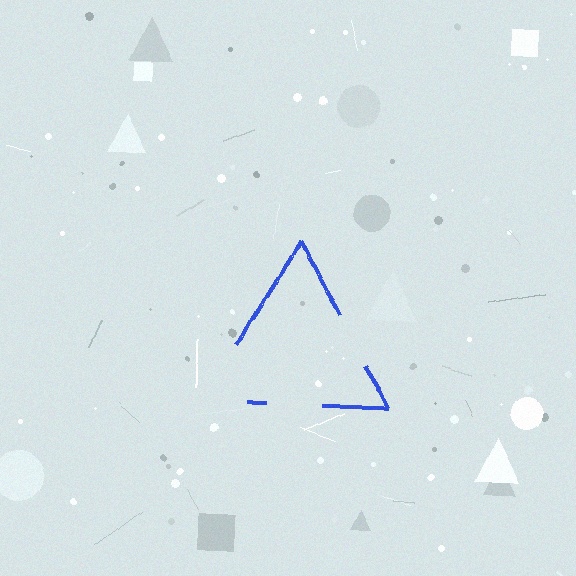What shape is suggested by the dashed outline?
The dashed outline suggests a triangle.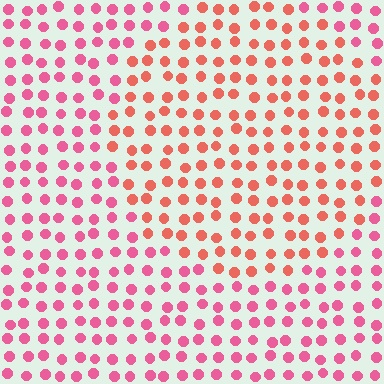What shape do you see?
I see a circle.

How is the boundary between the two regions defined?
The boundary is defined purely by a slight shift in hue (about 30 degrees). Spacing, size, and orientation are identical on both sides.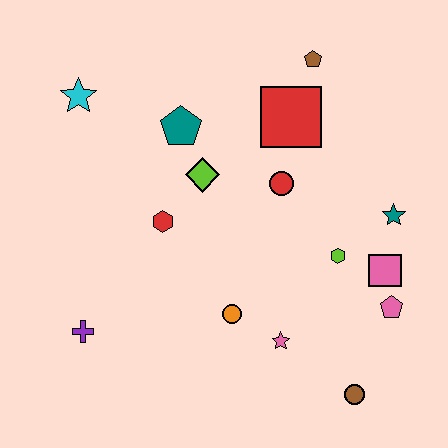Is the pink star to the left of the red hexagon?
No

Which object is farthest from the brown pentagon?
The purple cross is farthest from the brown pentagon.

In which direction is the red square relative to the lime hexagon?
The red square is above the lime hexagon.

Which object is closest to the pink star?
The orange circle is closest to the pink star.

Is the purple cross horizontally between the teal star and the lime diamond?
No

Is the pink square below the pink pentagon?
No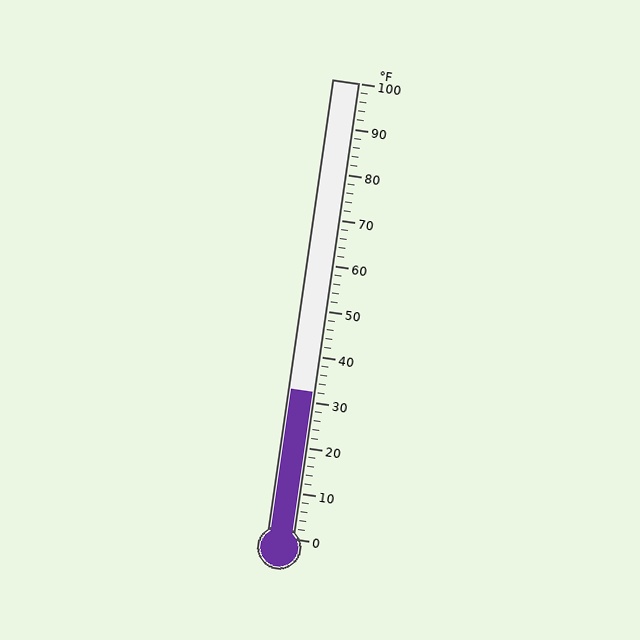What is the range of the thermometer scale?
The thermometer scale ranges from 0°F to 100°F.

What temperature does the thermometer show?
The thermometer shows approximately 32°F.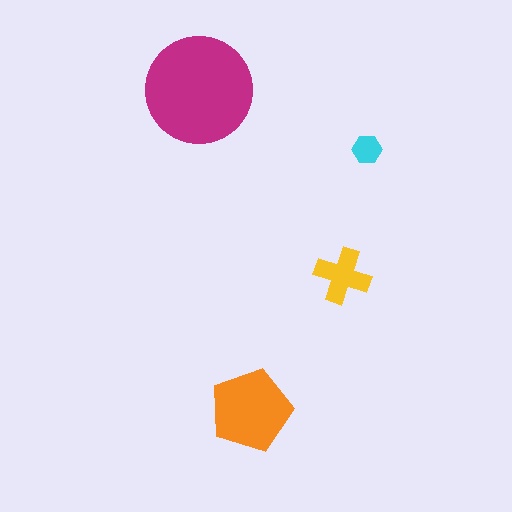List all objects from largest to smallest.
The magenta circle, the orange pentagon, the yellow cross, the cyan hexagon.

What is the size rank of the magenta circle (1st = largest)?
1st.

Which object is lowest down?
The orange pentagon is bottommost.